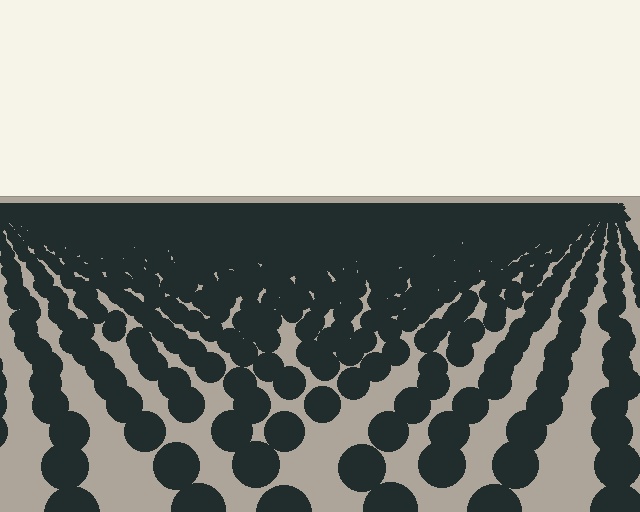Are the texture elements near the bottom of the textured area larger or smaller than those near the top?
Larger. Near the bottom, elements are closer to the viewer and appear at a bigger on-screen size.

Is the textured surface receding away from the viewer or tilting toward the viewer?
The surface is receding away from the viewer. Texture elements get smaller and denser toward the top.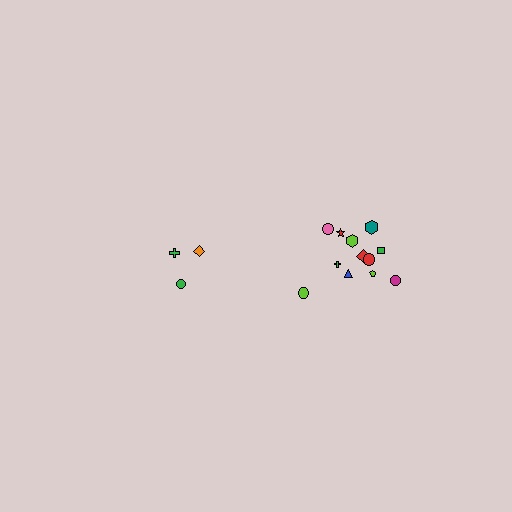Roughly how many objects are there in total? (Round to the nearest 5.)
Roughly 15 objects in total.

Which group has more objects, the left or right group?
The right group.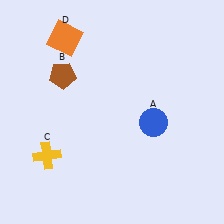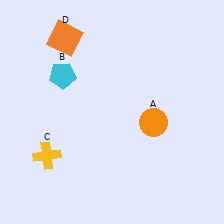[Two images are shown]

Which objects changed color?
A changed from blue to orange. B changed from brown to cyan.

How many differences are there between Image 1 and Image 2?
There are 2 differences between the two images.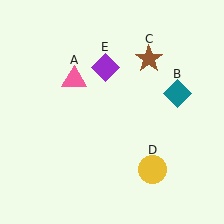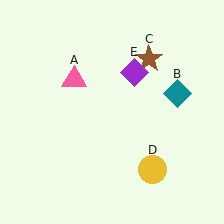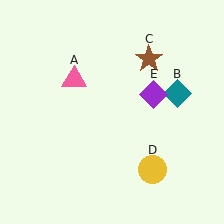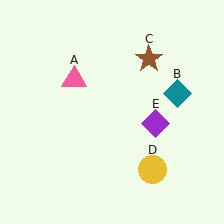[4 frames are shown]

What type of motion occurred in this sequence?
The purple diamond (object E) rotated clockwise around the center of the scene.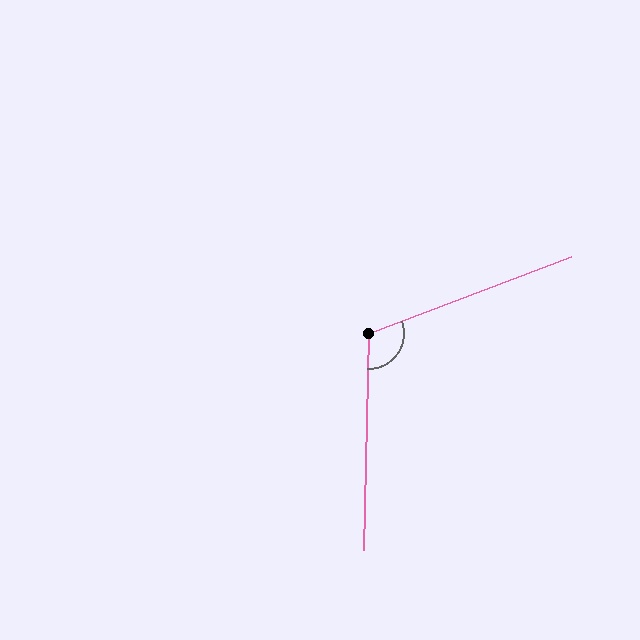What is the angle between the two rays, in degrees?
Approximately 112 degrees.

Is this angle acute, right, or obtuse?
It is obtuse.